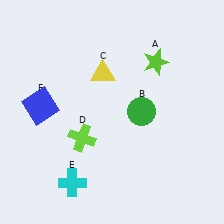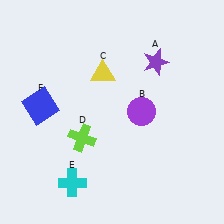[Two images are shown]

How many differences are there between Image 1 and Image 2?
There are 2 differences between the two images.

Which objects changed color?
A changed from lime to purple. B changed from green to purple.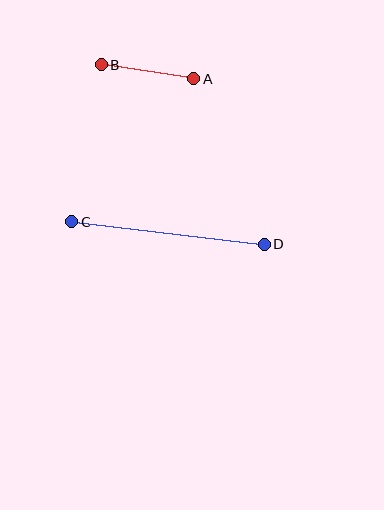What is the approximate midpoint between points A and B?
The midpoint is at approximately (147, 72) pixels.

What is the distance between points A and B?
The distance is approximately 94 pixels.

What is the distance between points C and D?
The distance is approximately 194 pixels.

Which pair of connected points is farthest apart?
Points C and D are farthest apart.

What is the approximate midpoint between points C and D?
The midpoint is at approximately (168, 233) pixels.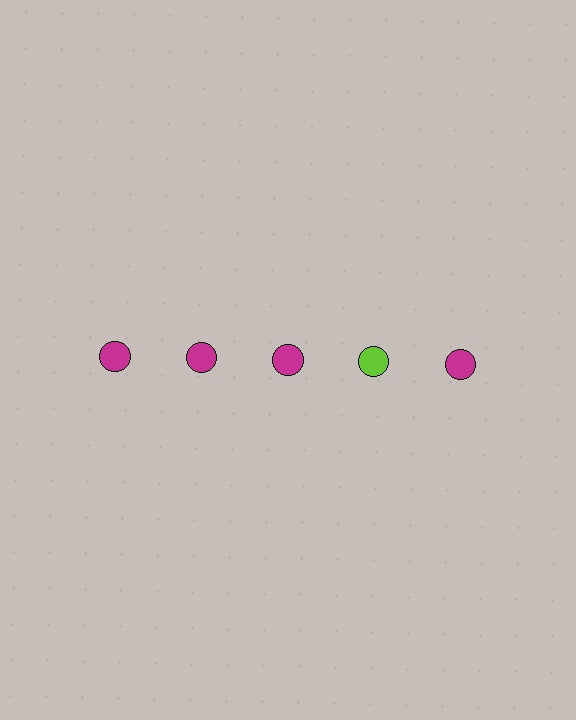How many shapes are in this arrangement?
There are 5 shapes arranged in a grid pattern.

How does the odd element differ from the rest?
It has a different color: lime instead of magenta.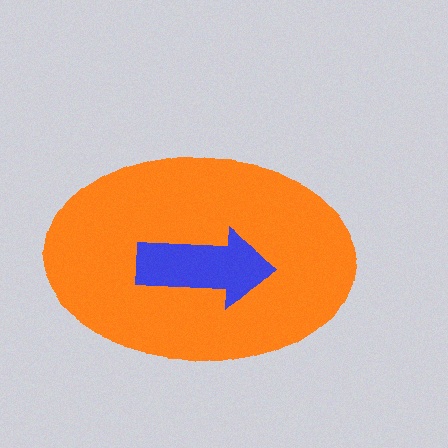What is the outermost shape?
The orange ellipse.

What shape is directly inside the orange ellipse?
The blue arrow.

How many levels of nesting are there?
2.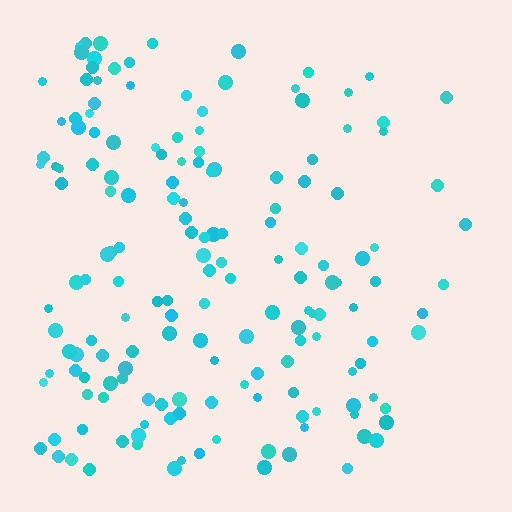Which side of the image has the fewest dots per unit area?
The right.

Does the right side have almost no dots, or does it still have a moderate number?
Still a moderate number, just noticeably fewer than the left.